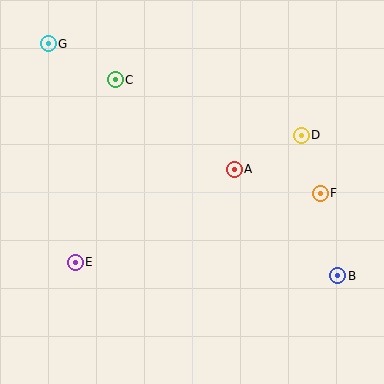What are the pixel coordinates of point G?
Point G is at (48, 44).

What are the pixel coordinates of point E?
Point E is at (75, 262).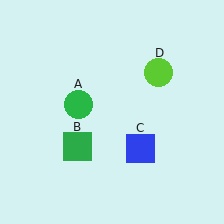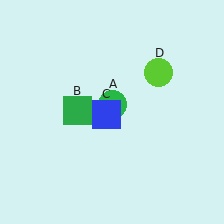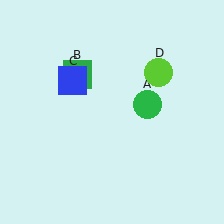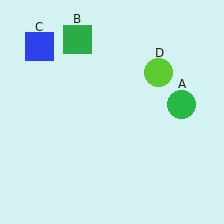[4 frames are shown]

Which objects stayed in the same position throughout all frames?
Lime circle (object D) remained stationary.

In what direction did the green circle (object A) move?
The green circle (object A) moved right.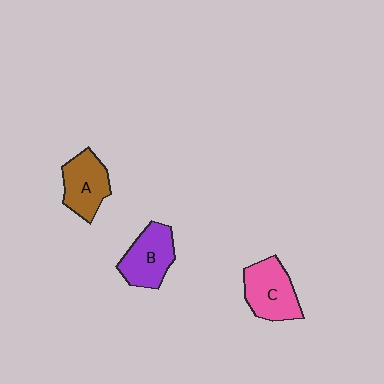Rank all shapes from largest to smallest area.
From largest to smallest: C (pink), B (purple), A (brown).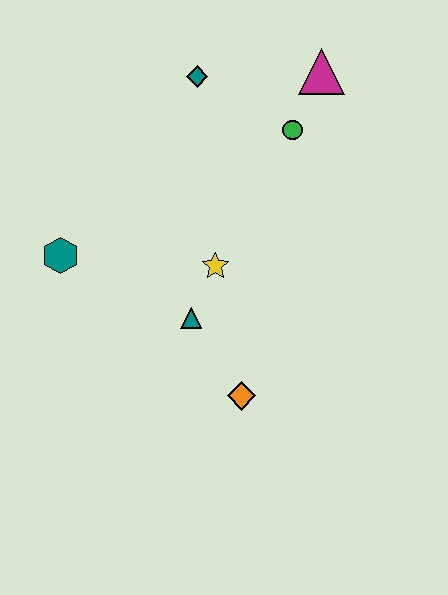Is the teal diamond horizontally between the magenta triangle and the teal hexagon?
Yes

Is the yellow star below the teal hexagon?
Yes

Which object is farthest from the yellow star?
The magenta triangle is farthest from the yellow star.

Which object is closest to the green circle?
The magenta triangle is closest to the green circle.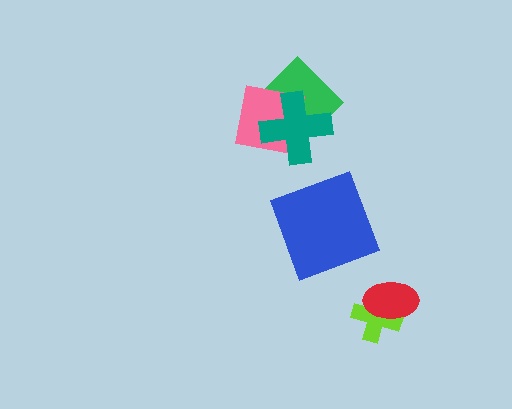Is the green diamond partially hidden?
Yes, it is partially covered by another shape.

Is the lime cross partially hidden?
Yes, it is partially covered by another shape.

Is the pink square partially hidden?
Yes, it is partially covered by another shape.